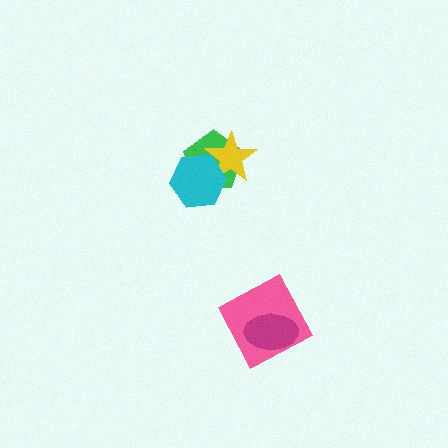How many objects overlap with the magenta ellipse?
1 object overlaps with the magenta ellipse.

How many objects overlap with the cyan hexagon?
2 objects overlap with the cyan hexagon.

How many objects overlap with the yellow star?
2 objects overlap with the yellow star.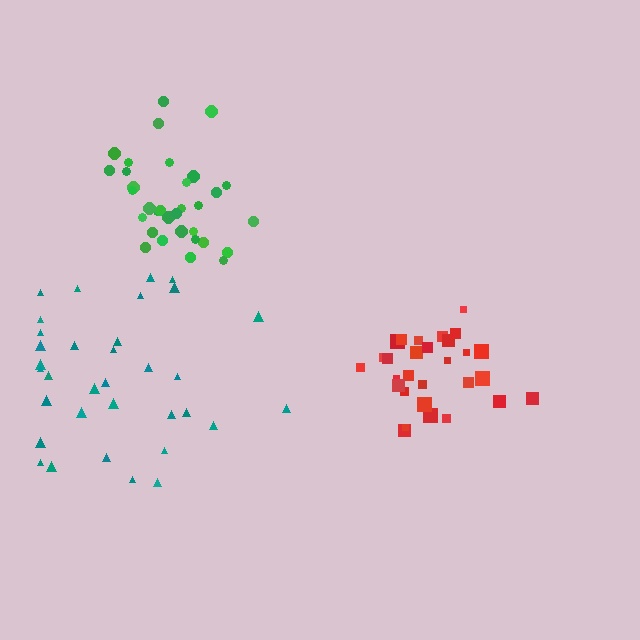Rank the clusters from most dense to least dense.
green, red, teal.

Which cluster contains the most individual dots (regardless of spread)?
Teal (35).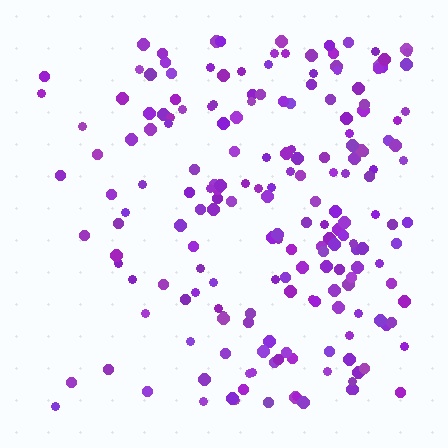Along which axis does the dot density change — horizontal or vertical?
Horizontal.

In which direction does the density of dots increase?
From left to right, with the right side densest.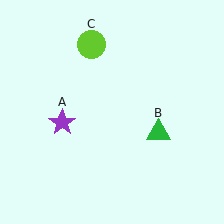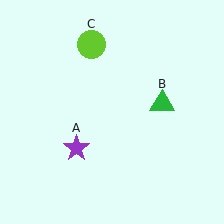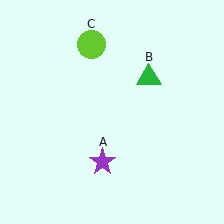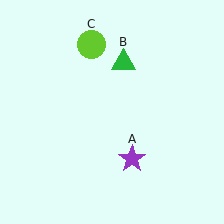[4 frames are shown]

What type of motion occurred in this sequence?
The purple star (object A), green triangle (object B) rotated counterclockwise around the center of the scene.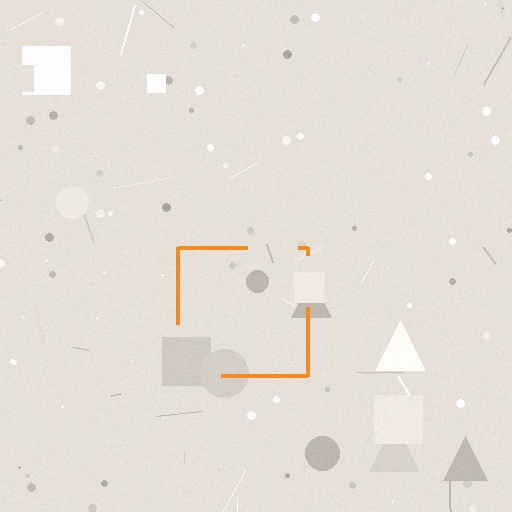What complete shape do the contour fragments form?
The contour fragments form a square.